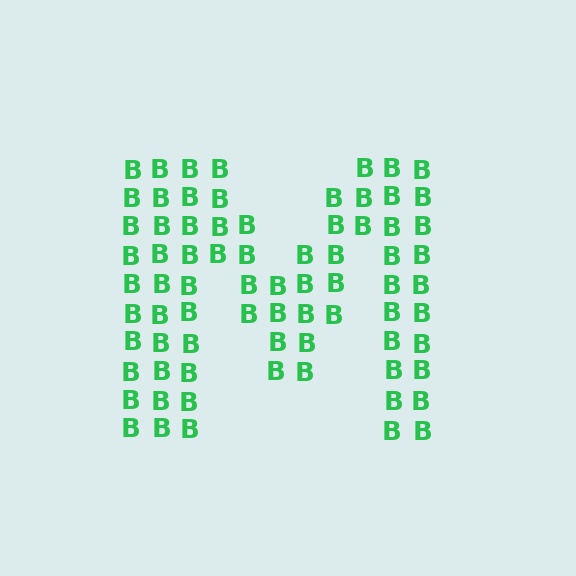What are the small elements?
The small elements are letter B's.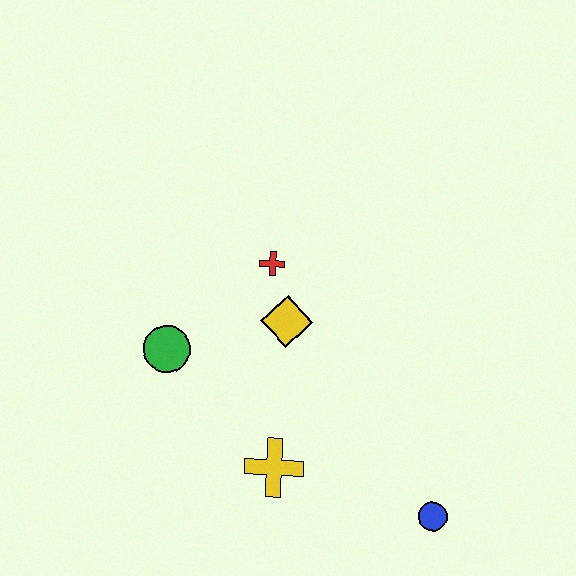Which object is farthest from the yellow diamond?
The blue circle is farthest from the yellow diamond.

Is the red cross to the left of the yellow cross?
Yes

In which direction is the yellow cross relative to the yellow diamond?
The yellow cross is below the yellow diamond.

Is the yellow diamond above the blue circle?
Yes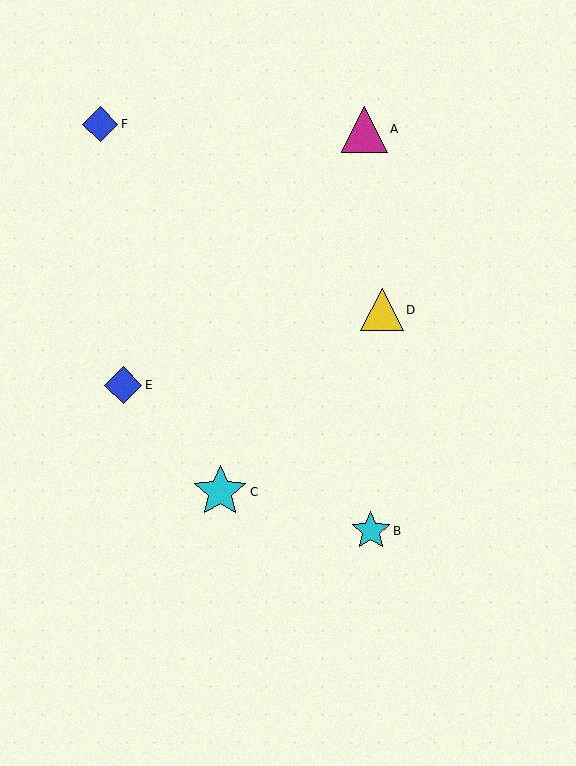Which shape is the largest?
The cyan star (labeled C) is the largest.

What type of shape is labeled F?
Shape F is a blue diamond.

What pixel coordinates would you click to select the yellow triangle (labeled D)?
Click at (382, 310) to select the yellow triangle D.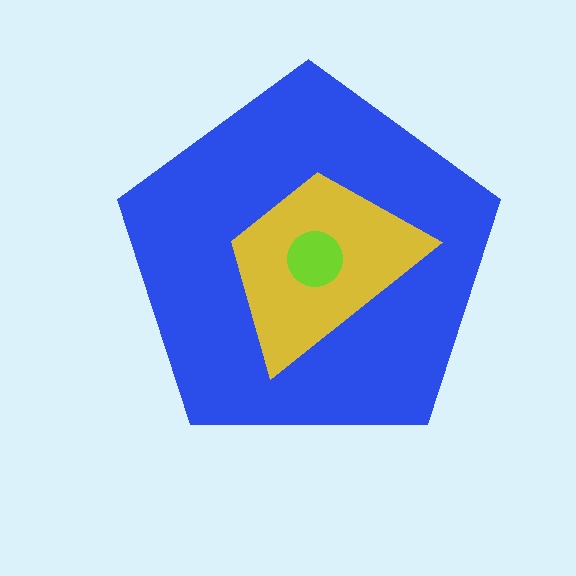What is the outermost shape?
The blue pentagon.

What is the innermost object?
The lime circle.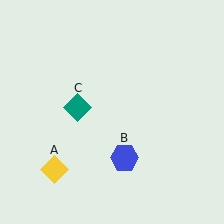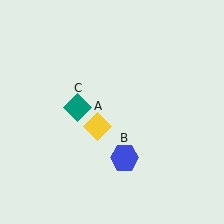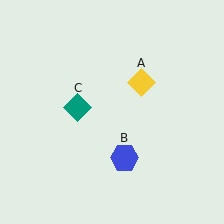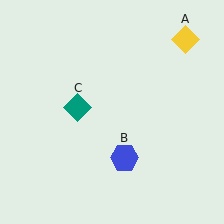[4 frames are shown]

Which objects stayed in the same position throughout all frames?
Blue hexagon (object B) and teal diamond (object C) remained stationary.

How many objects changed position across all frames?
1 object changed position: yellow diamond (object A).